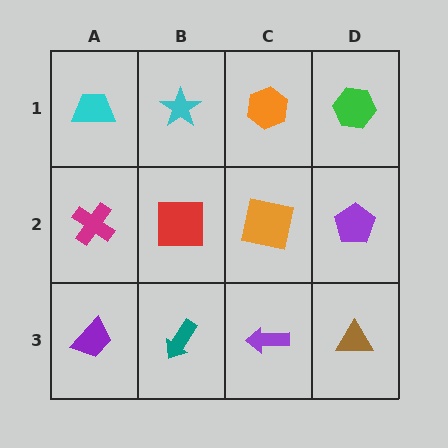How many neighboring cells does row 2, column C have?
4.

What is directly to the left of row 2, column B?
A magenta cross.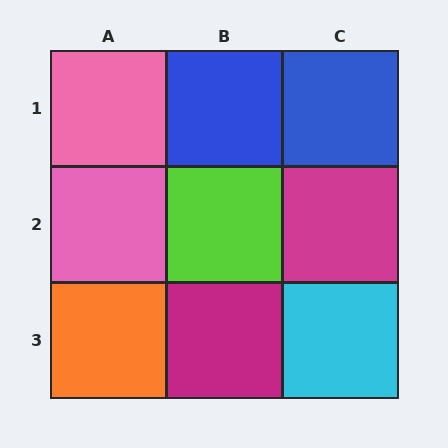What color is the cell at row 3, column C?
Cyan.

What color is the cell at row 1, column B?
Blue.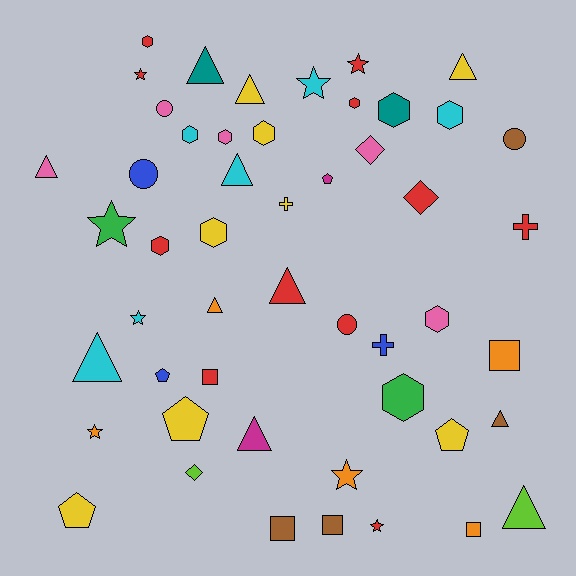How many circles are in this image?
There are 4 circles.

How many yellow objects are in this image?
There are 8 yellow objects.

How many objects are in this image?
There are 50 objects.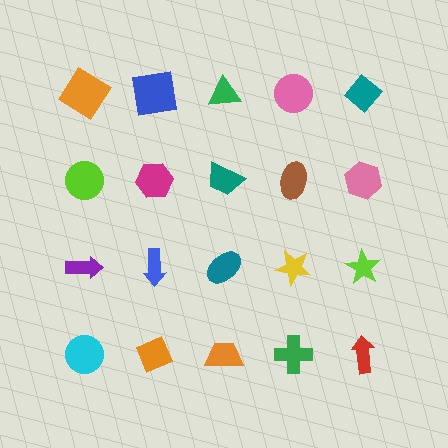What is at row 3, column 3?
A teal ellipse.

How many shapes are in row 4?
5 shapes.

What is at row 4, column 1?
A cyan circle.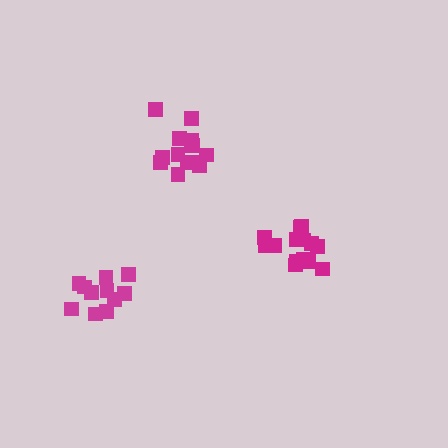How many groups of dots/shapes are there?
There are 3 groups.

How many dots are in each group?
Group 1: 11 dots, Group 2: 14 dots, Group 3: 13 dots (38 total).